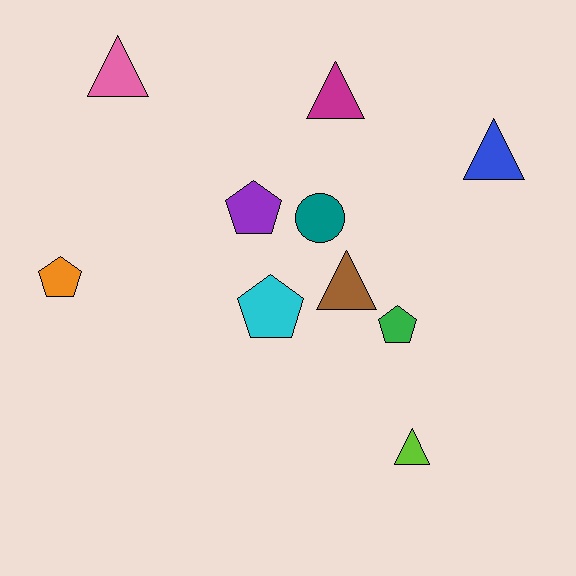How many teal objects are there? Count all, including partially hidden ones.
There is 1 teal object.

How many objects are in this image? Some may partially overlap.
There are 10 objects.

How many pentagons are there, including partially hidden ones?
There are 4 pentagons.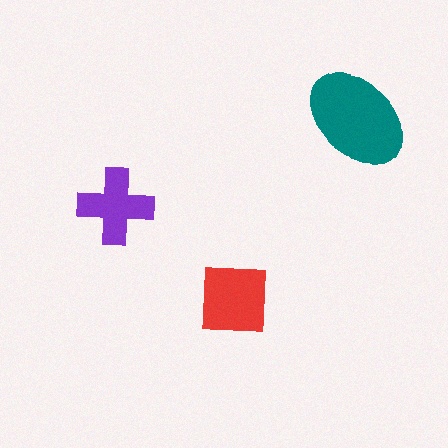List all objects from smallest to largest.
The purple cross, the red square, the teal ellipse.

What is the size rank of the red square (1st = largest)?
2nd.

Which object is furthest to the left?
The purple cross is leftmost.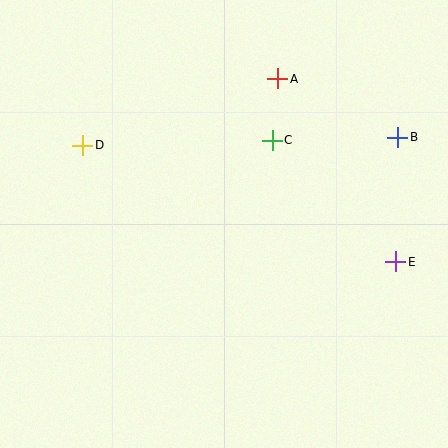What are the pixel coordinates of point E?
Point E is at (396, 262).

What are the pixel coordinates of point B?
Point B is at (398, 137).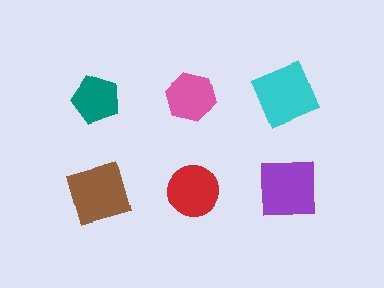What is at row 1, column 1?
A teal pentagon.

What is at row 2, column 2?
A red circle.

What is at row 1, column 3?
A cyan square.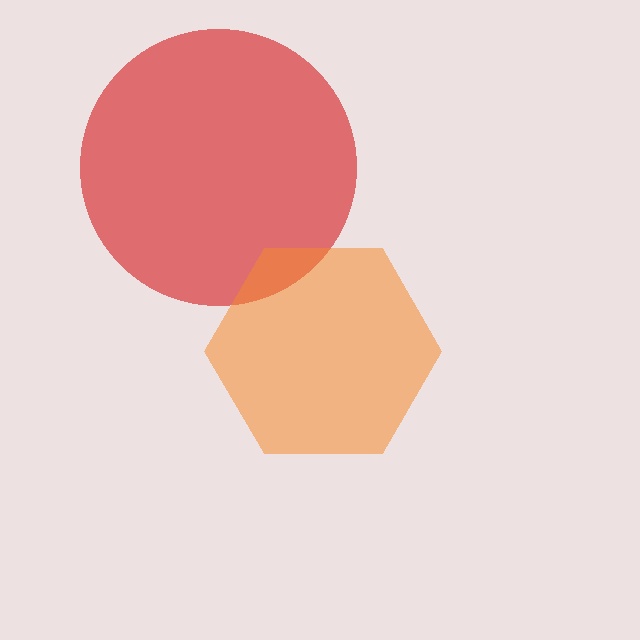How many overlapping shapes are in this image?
There are 2 overlapping shapes in the image.